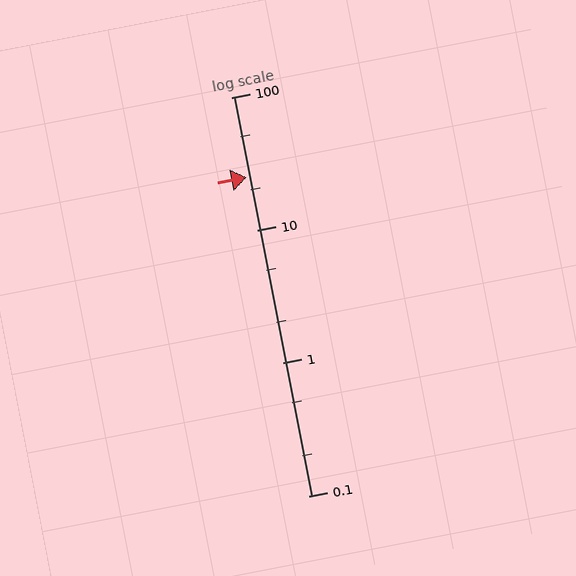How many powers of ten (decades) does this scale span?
The scale spans 3 decades, from 0.1 to 100.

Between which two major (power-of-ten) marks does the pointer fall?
The pointer is between 10 and 100.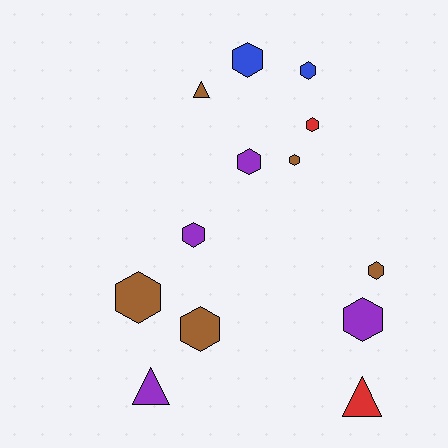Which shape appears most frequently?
Hexagon, with 10 objects.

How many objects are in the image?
There are 13 objects.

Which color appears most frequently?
Brown, with 5 objects.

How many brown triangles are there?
There is 1 brown triangle.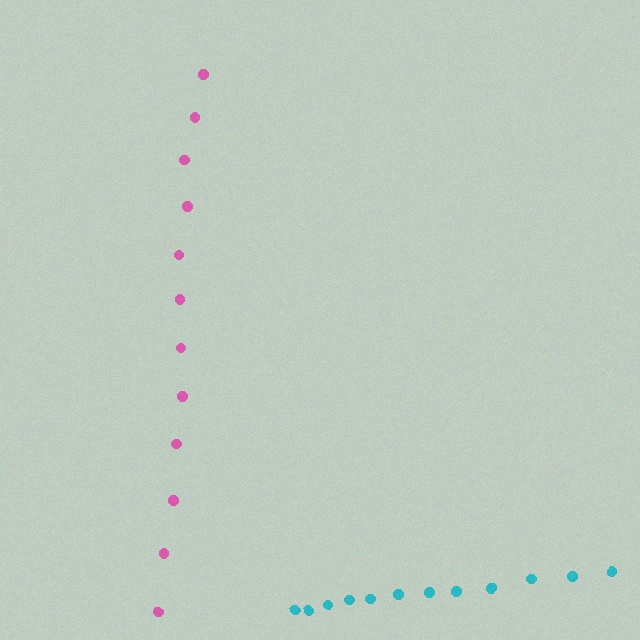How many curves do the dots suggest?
There are 2 distinct paths.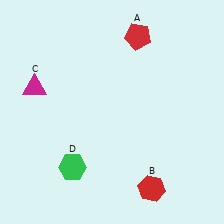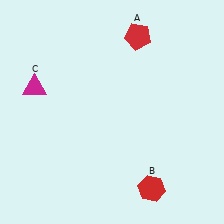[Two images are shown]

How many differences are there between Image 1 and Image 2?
There is 1 difference between the two images.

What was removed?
The green hexagon (D) was removed in Image 2.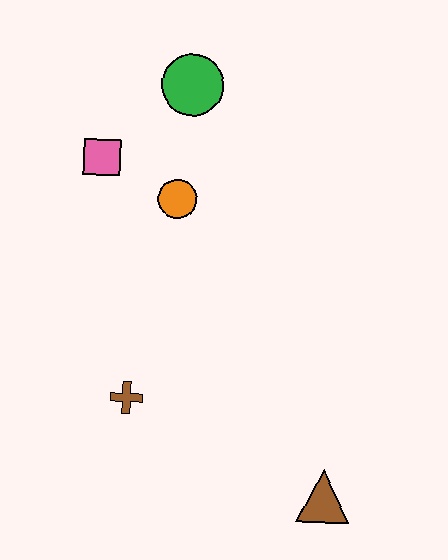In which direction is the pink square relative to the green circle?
The pink square is to the left of the green circle.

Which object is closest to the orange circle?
The pink square is closest to the orange circle.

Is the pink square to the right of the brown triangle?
No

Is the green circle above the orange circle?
Yes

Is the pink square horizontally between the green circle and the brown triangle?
No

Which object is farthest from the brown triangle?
The green circle is farthest from the brown triangle.